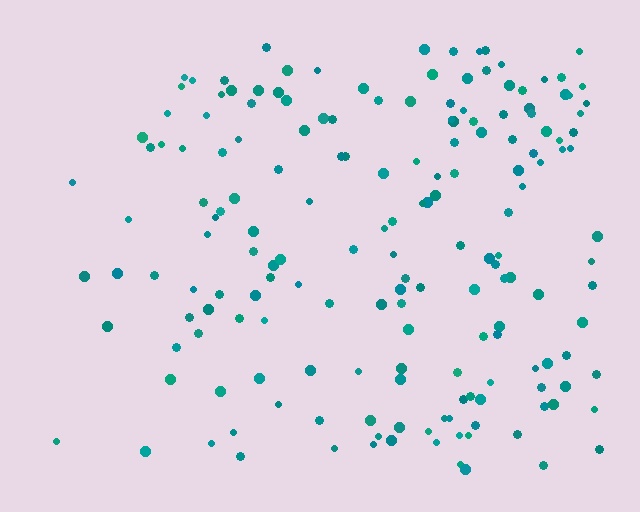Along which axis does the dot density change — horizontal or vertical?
Horizontal.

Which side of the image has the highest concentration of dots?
The right.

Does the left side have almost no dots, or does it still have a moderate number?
Still a moderate number, just noticeably fewer than the right.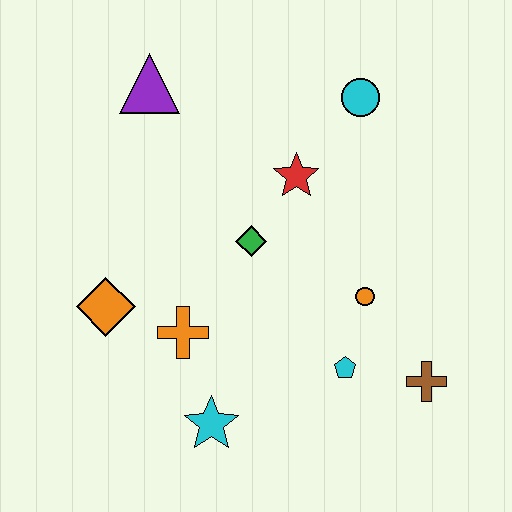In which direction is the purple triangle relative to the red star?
The purple triangle is to the left of the red star.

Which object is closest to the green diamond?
The red star is closest to the green diamond.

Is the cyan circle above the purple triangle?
No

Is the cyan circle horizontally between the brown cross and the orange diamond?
Yes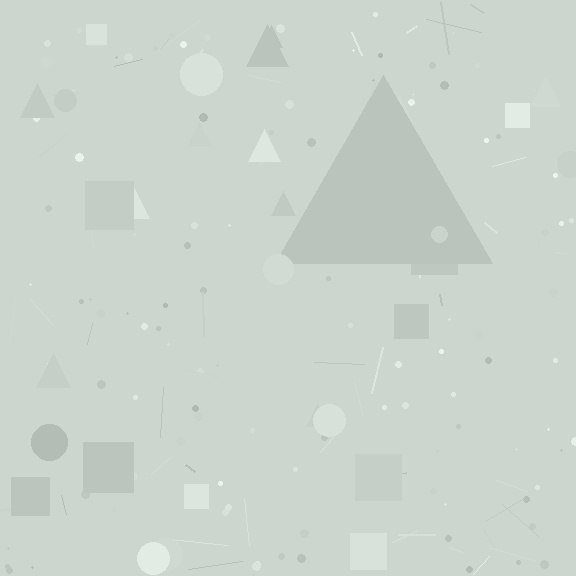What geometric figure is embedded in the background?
A triangle is embedded in the background.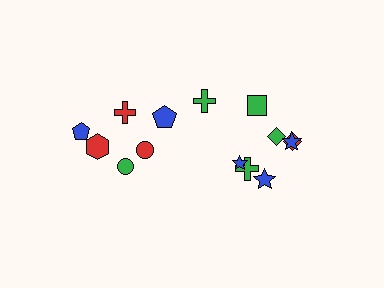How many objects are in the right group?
There are 8 objects.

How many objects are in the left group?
There are 6 objects.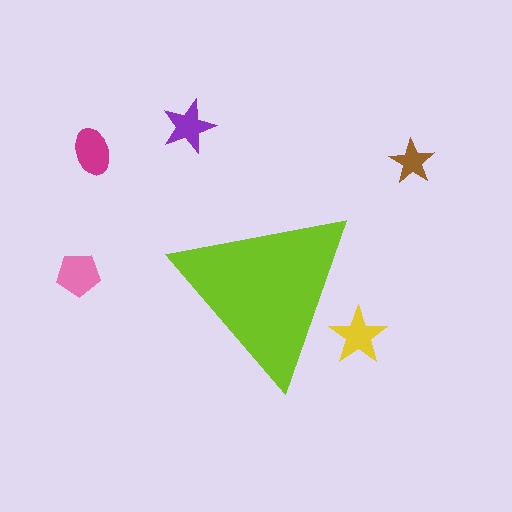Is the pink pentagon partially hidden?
No, the pink pentagon is fully visible.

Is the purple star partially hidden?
No, the purple star is fully visible.